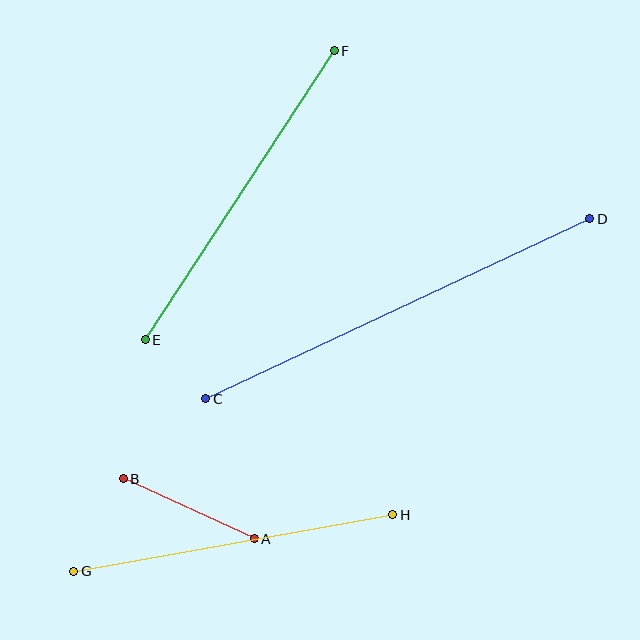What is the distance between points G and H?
The distance is approximately 324 pixels.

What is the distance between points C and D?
The distance is approximately 424 pixels.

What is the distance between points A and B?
The distance is approximately 144 pixels.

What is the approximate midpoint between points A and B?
The midpoint is at approximately (189, 509) pixels.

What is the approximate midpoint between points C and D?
The midpoint is at approximately (398, 309) pixels.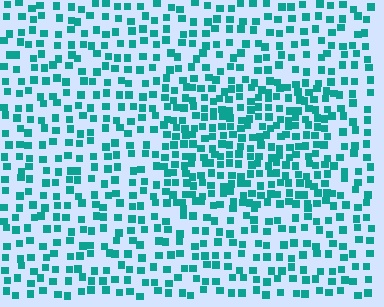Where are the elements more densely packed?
The elements are more densely packed inside the rectangle boundary.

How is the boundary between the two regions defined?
The boundary is defined by a change in element density (approximately 1.7x ratio). All elements are the same color, size, and shape.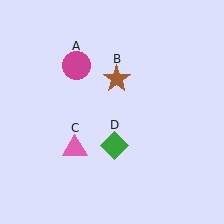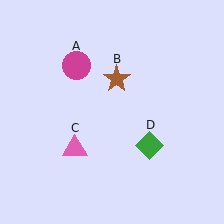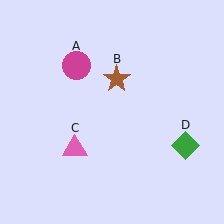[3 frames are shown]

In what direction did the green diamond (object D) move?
The green diamond (object D) moved right.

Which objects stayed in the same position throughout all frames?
Magenta circle (object A) and brown star (object B) and pink triangle (object C) remained stationary.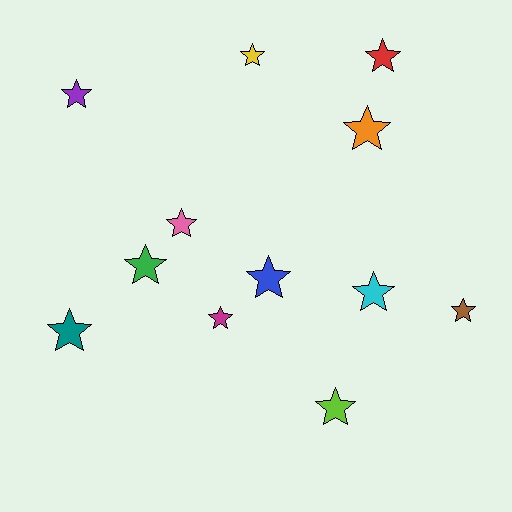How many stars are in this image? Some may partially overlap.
There are 12 stars.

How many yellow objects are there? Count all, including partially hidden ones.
There is 1 yellow object.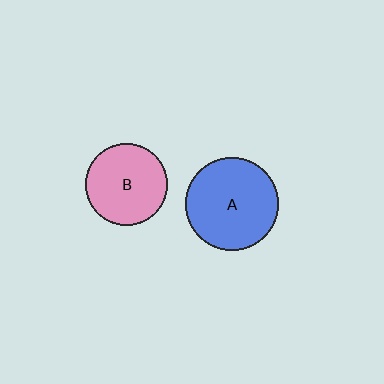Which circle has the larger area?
Circle A (blue).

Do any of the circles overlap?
No, none of the circles overlap.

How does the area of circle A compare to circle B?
Approximately 1.3 times.